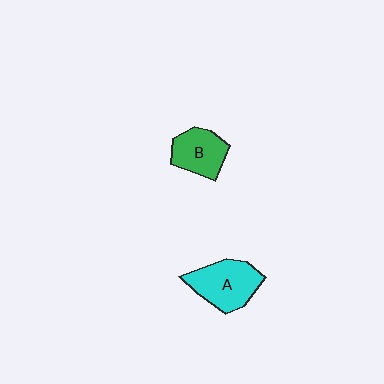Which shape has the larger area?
Shape A (cyan).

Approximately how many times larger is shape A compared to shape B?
Approximately 1.3 times.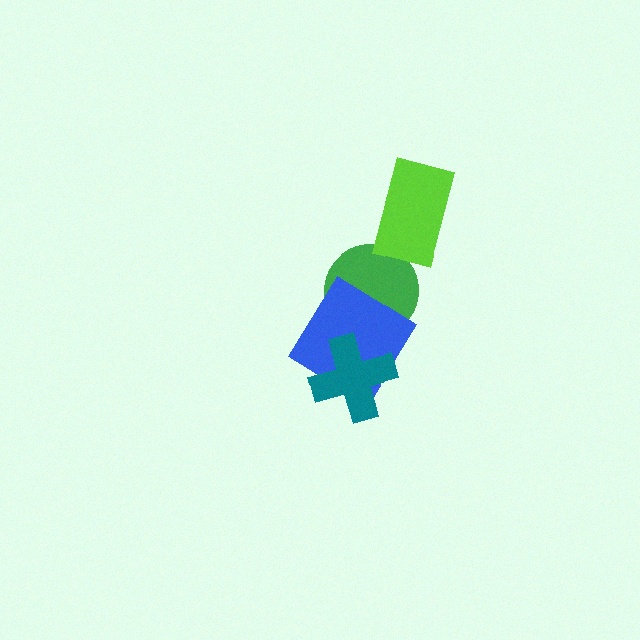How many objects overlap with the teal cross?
1 object overlaps with the teal cross.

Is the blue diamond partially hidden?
Yes, it is partially covered by another shape.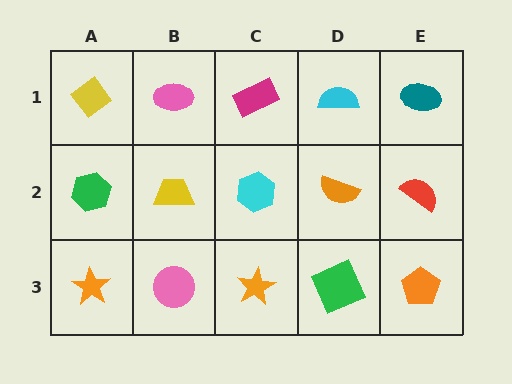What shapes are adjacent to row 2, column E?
A teal ellipse (row 1, column E), an orange pentagon (row 3, column E), an orange semicircle (row 2, column D).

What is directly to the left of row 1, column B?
A yellow diamond.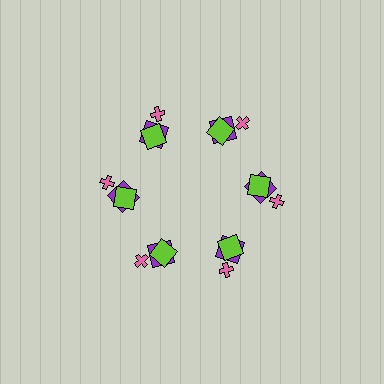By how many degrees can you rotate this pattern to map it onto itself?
The pattern maps onto itself every 60 degrees of rotation.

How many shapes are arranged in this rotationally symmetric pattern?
There are 18 shapes, arranged in 6 groups of 3.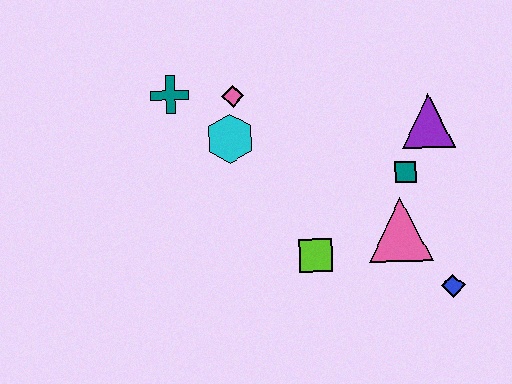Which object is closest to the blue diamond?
The pink triangle is closest to the blue diamond.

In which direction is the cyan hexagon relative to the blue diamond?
The cyan hexagon is to the left of the blue diamond.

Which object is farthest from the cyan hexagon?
The blue diamond is farthest from the cyan hexagon.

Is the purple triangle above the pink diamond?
No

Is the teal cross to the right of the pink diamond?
No